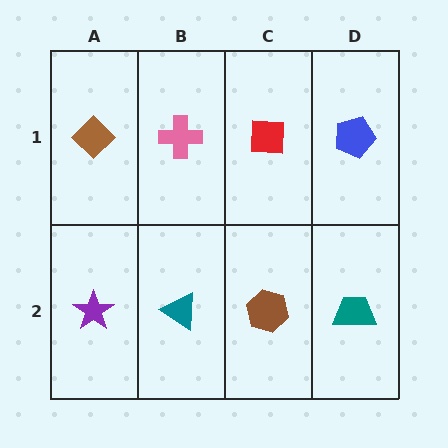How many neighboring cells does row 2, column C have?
3.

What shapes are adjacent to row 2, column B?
A pink cross (row 1, column B), a purple star (row 2, column A), a brown hexagon (row 2, column C).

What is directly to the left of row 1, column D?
A red square.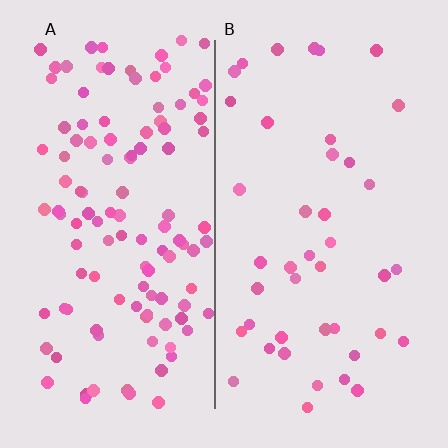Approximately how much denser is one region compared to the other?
Approximately 2.8× — region A over region B.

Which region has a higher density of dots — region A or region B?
A (the left).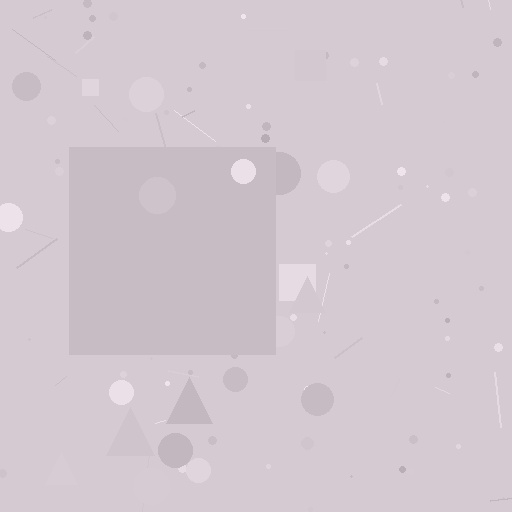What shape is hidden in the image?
A square is hidden in the image.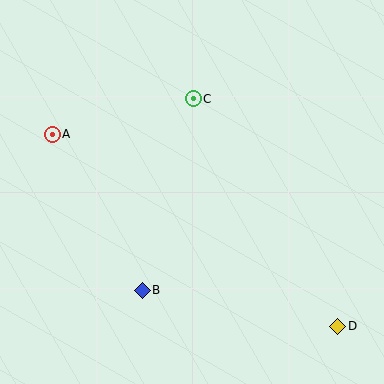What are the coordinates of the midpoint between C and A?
The midpoint between C and A is at (123, 116).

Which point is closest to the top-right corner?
Point C is closest to the top-right corner.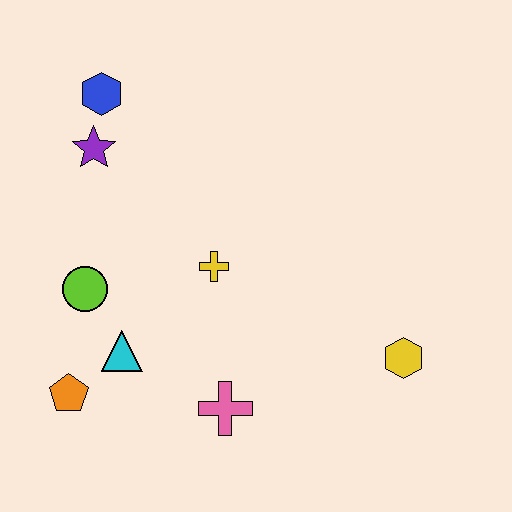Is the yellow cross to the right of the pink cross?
No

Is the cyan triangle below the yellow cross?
Yes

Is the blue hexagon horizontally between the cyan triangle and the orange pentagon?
Yes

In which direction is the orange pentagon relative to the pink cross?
The orange pentagon is to the left of the pink cross.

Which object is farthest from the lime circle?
The yellow hexagon is farthest from the lime circle.